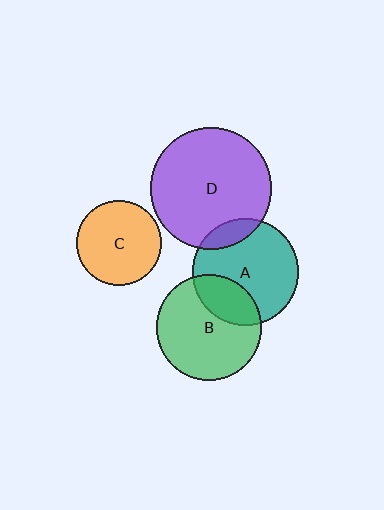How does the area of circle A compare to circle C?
Approximately 1.6 times.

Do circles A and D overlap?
Yes.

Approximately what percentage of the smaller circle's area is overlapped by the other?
Approximately 10%.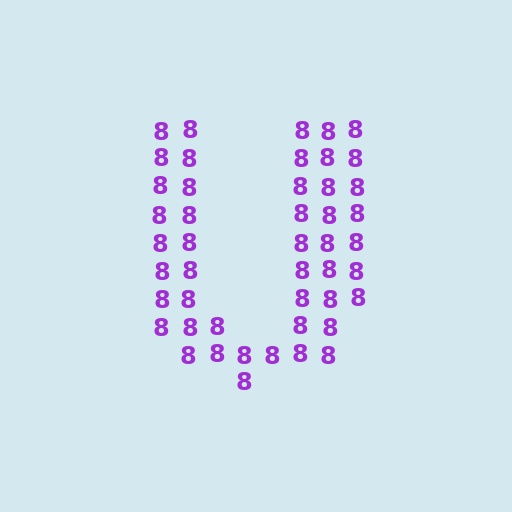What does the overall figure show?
The overall figure shows the letter U.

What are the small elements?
The small elements are digit 8's.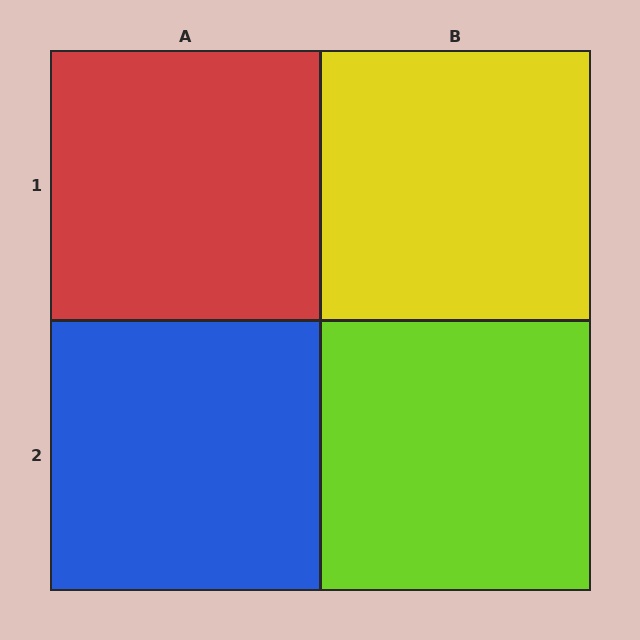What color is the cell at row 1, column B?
Yellow.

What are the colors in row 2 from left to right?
Blue, lime.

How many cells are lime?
1 cell is lime.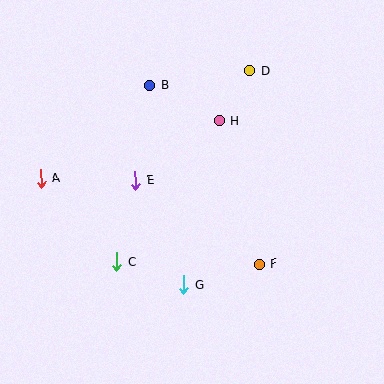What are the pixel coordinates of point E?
Point E is at (135, 180).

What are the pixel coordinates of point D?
Point D is at (250, 71).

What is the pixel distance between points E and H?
The distance between E and H is 103 pixels.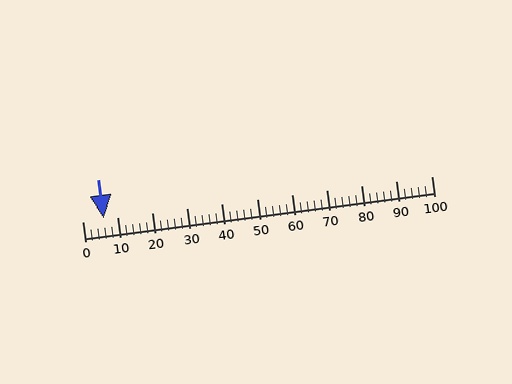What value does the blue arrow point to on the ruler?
The blue arrow points to approximately 6.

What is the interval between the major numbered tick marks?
The major tick marks are spaced 10 units apart.